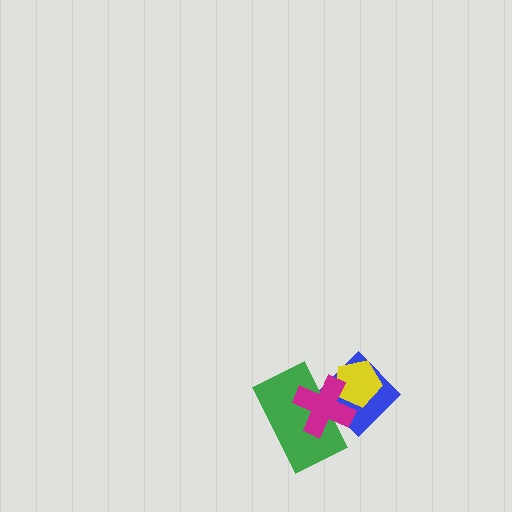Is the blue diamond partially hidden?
Yes, it is partially covered by another shape.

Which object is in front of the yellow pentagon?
The magenta cross is in front of the yellow pentagon.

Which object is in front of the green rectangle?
The magenta cross is in front of the green rectangle.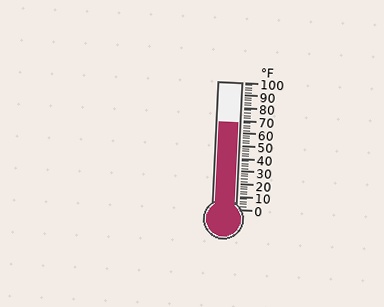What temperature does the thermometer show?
The thermometer shows approximately 68°F.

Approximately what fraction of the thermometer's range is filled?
The thermometer is filled to approximately 70% of its range.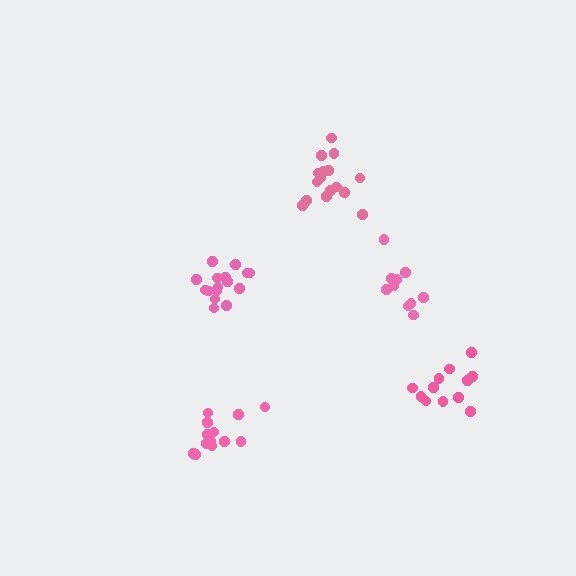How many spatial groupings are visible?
There are 5 spatial groupings.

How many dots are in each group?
Group 1: 12 dots, Group 2: 13 dots, Group 3: 16 dots, Group 4: 10 dots, Group 5: 16 dots (67 total).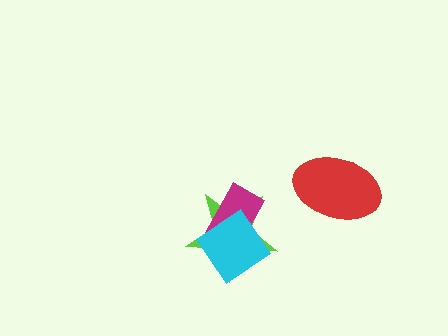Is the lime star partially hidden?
Yes, it is partially covered by another shape.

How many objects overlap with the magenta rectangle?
2 objects overlap with the magenta rectangle.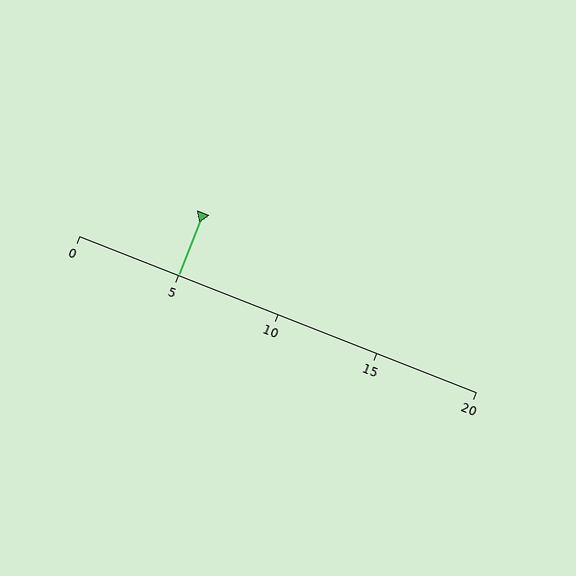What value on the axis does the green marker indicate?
The marker indicates approximately 5.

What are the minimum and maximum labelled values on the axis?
The axis runs from 0 to 20.